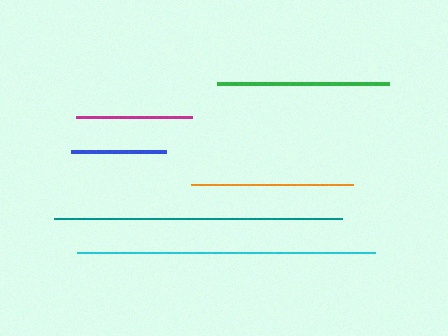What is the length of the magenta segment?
The magenta segment is approximately 116 pixels long.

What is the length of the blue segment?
The blue segment is approximately 95 pixels long.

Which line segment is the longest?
The cyan line is the longest at approximately 297 pixels.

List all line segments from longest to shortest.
From longest to shortest: cyan, teal, green, orange, magenta, blue.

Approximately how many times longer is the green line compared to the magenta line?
The green line is approximately 1.5 times the length of the magenta line.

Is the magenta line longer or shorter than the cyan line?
The cyan line is longer than the magenta line.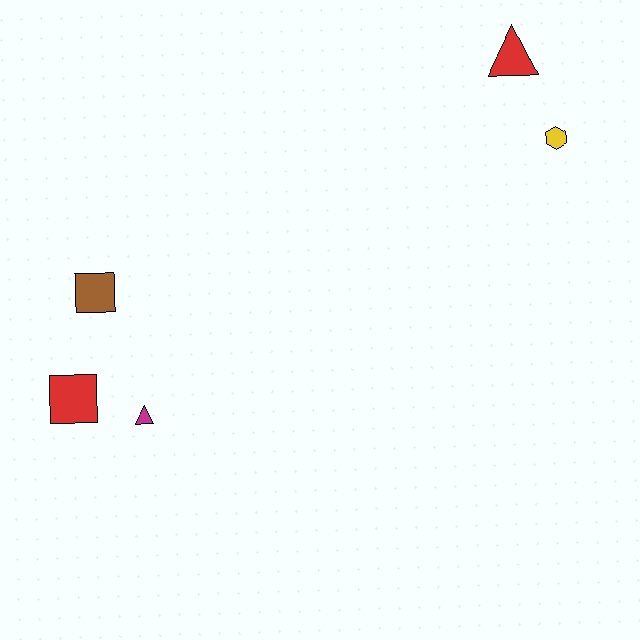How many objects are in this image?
There are 5 objects.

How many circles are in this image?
There are no circles.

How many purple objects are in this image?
There are no purple objects.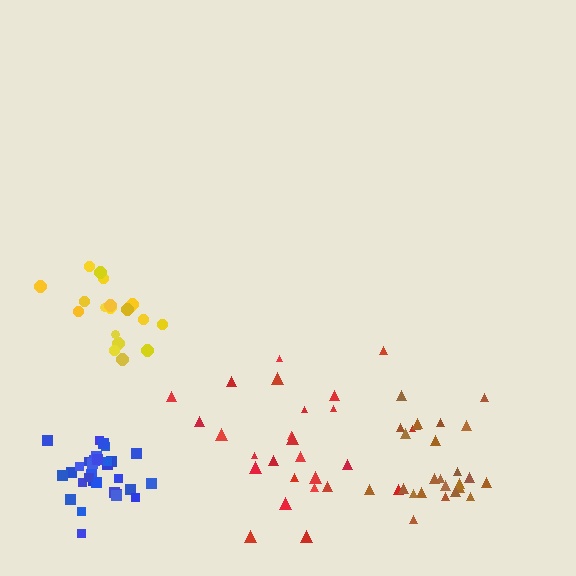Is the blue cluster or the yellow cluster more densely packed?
Blue.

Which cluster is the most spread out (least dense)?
Red.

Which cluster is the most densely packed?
Blue.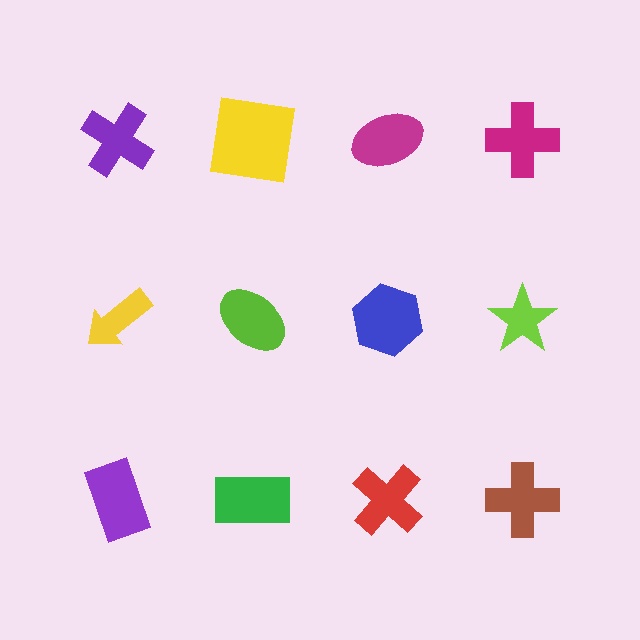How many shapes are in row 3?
4 shapes.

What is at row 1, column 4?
A magenta cross.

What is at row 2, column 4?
A lime star.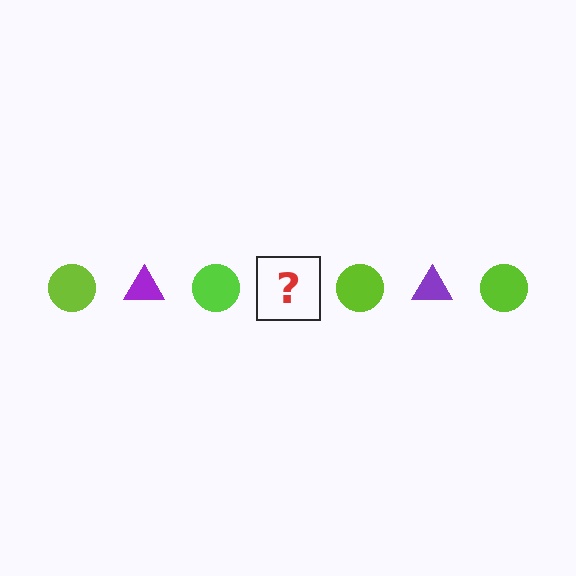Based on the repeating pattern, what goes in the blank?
The blank should be a purple triangle.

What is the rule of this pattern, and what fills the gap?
The rule is that the pattern alternates between lime circle and purple triangle. The gap should be filled with a purple triangle.